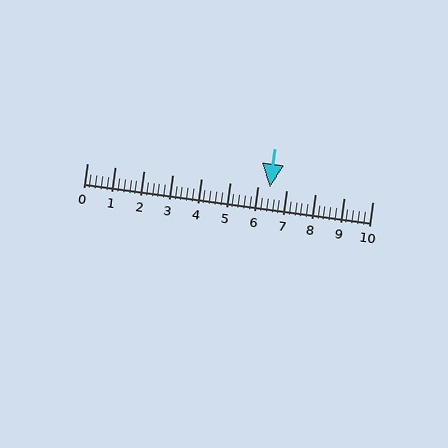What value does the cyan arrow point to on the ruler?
The cyan arrow points to approximately 6.4.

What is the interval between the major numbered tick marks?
The major tick marks are spaced 1 units apart.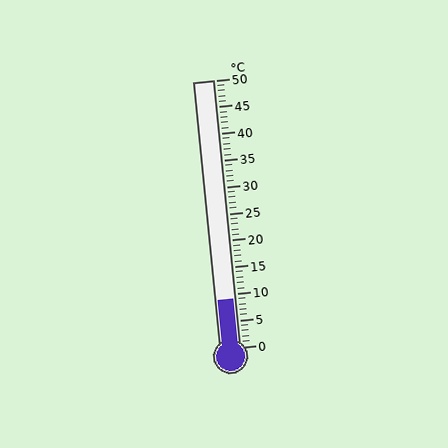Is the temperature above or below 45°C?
The temperature is below 45°C.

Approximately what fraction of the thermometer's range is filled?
The thermometer is filled to approximately 20% of its range.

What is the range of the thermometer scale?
The thermometer scale ranges from 0°C to 50°C.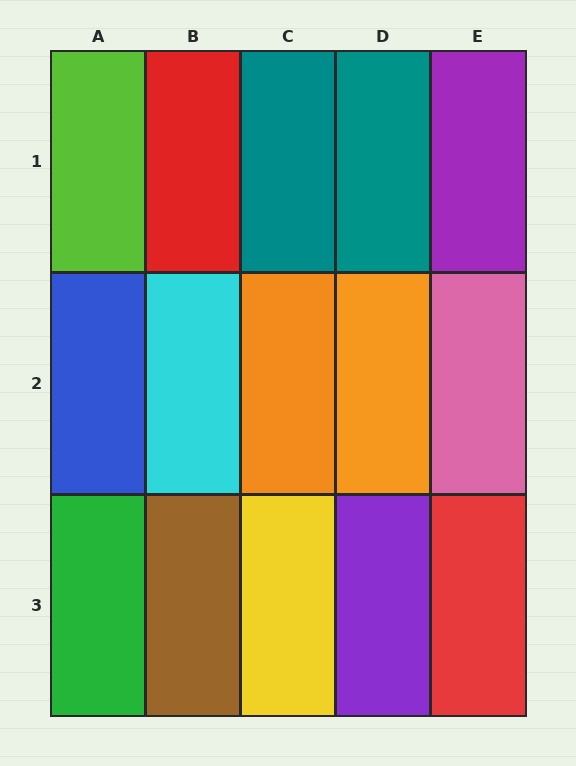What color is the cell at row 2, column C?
Orange.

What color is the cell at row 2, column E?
Pink.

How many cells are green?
1 cell is green.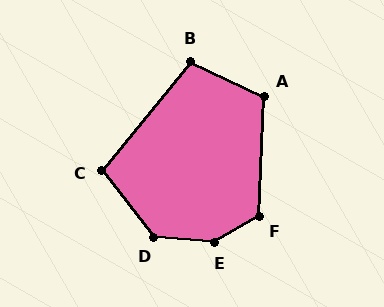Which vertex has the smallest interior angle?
C, at approximately 103 degrees.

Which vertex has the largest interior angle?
E, at approximately 144 degrees.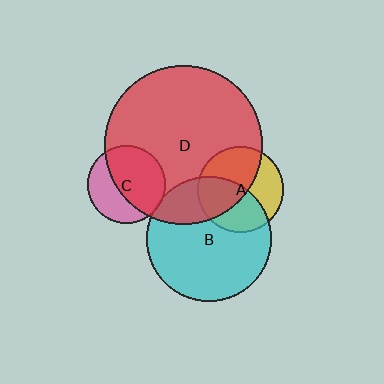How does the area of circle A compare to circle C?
Approximately 1.2 times.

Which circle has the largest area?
Circle D (red).